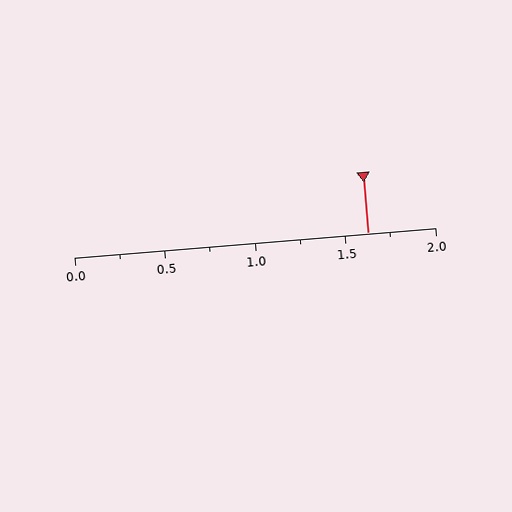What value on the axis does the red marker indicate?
The marker indicates approximately 1.62.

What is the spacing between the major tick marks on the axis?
The major ticks are spaced 0.5 apart.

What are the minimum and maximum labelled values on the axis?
The axis runs from 0.0 to 2.0.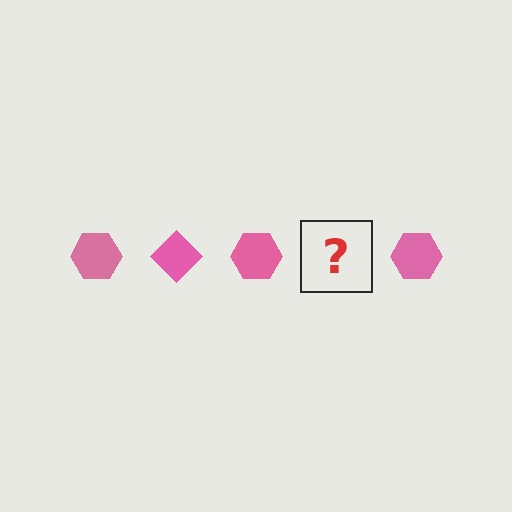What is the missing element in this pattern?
The missing element is a pink diamond.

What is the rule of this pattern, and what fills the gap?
The rule is that the pattern cycles through hexagon, diamond shapes in pink. The gap should be filled with a pink diamond.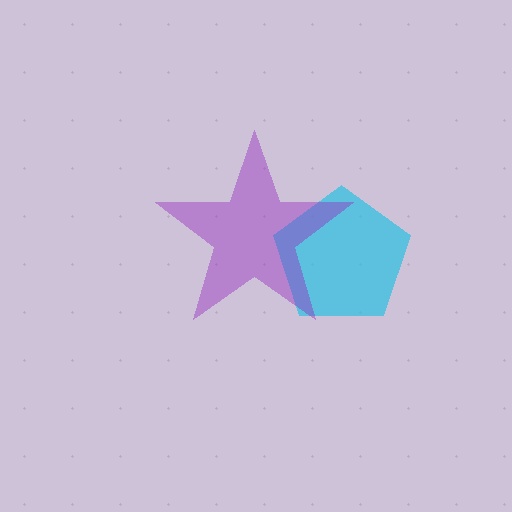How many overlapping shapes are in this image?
There are 2 overlapping shapes in the image.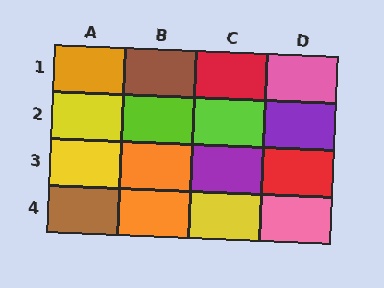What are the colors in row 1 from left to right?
Orange, brown, red, pink.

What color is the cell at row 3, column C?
Purple.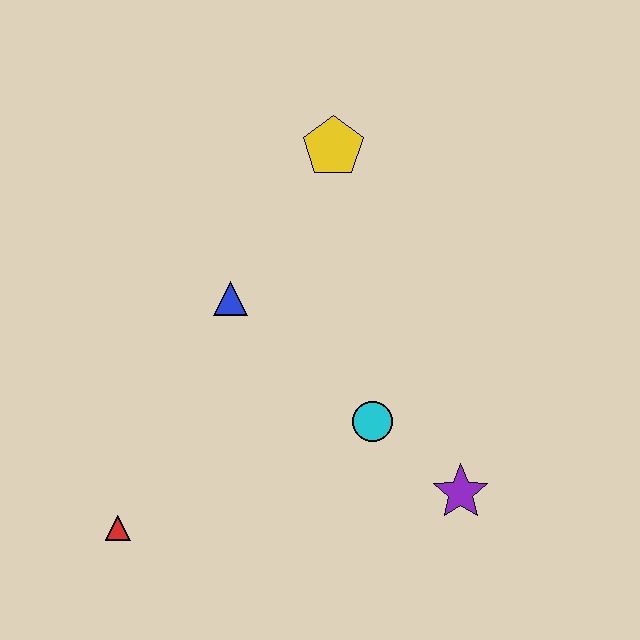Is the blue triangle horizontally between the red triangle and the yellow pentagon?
Yes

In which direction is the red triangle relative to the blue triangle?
The red triangle is below the blue triangle.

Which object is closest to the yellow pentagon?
The blue triangle is closest to the yellow pentagon.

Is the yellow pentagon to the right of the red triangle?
Yes